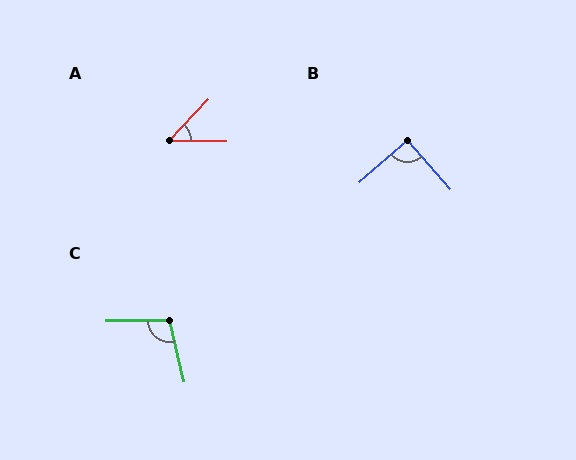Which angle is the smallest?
A, at approximately 47 degrees.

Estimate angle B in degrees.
Approximately 90 degrees.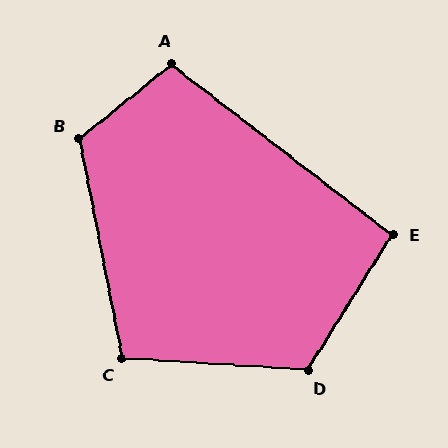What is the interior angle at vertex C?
Approximately 105 degrees (obtuse).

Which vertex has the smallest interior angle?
E, at approximately 96 degrees.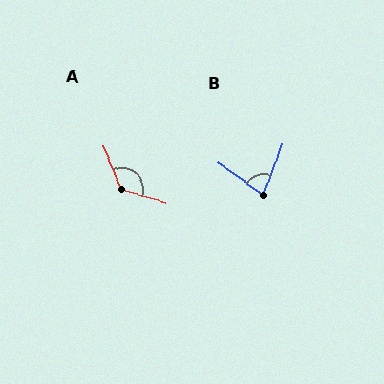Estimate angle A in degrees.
Approximately 128 degrees.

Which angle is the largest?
A, at approximately 128 degrees.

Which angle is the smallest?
B, at approximately 75 degrees.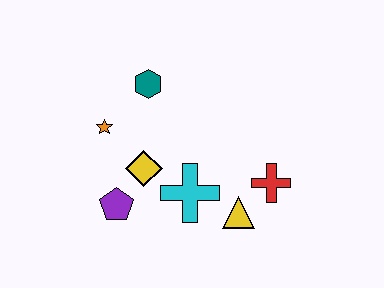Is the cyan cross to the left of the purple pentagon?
No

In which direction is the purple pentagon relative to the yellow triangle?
The purple pentagon is to the left of the yellow triangle.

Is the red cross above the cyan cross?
Yes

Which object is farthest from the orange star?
The red cross is farthest from the orange star.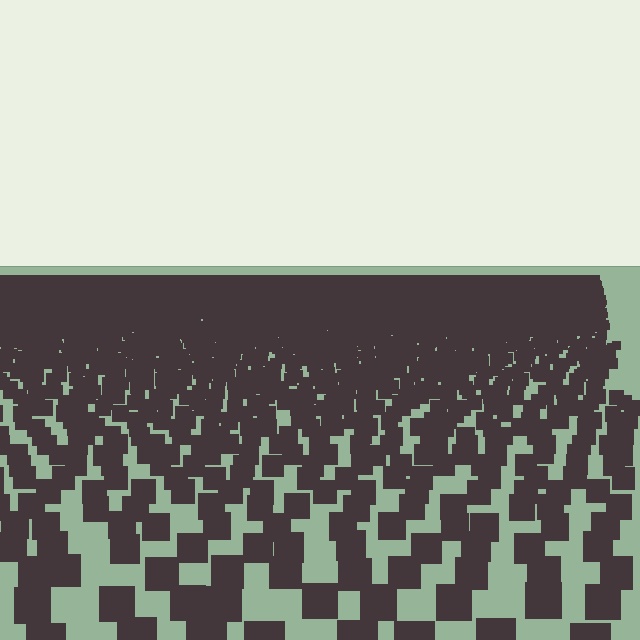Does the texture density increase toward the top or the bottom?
Density increases toward the top.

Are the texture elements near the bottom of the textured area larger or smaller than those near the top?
Larger. Near the bottom, elements are closer to the viewer and appear at a bigger on-screen size.